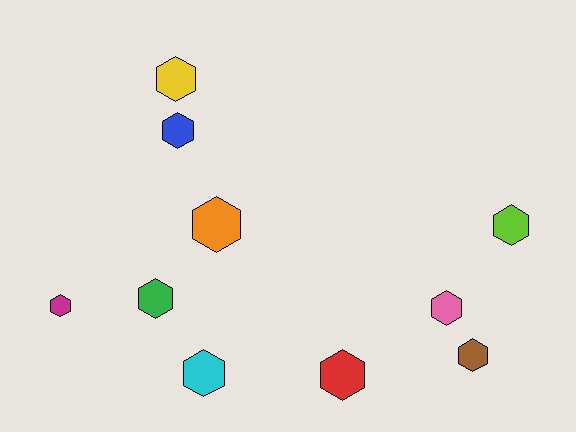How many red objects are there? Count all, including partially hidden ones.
There is 1 red object.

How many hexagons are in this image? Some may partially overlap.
There are 10 hexagons.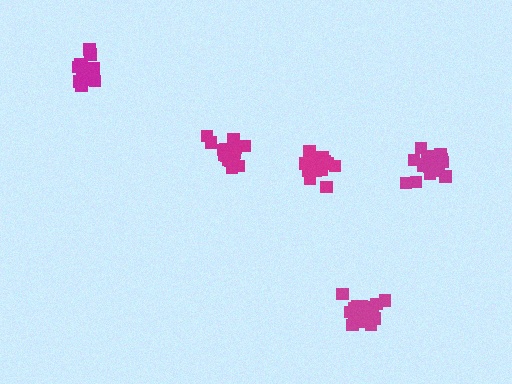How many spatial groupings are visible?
There are 5 spatial groupings.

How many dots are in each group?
Group 1: 17 dots, Group 2: 18 dots, Group 3: 19 dots, Group 4: 18 dots, Group 5: 15 dots (87 total).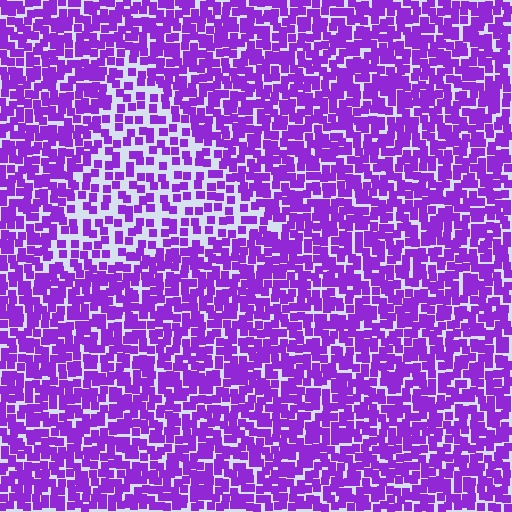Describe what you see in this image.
The image contains small purple elements arranged at two different densities. A triangle-shaped region is visible where the elements are less densely packed than the surrounding area.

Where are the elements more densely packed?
The elements are more densely packed outside the triangle boundary.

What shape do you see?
I see a triangle.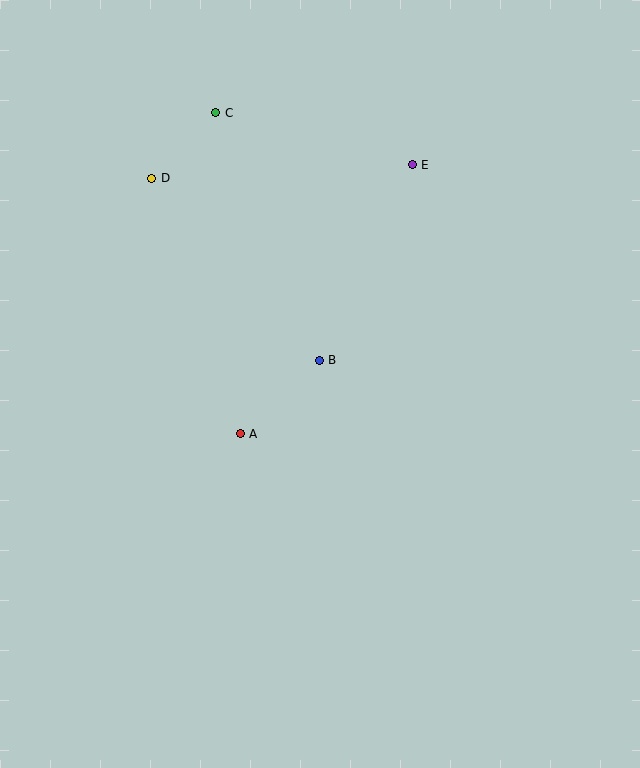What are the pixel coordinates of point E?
Point E is at (412, 165).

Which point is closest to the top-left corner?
Point D is closest to the top-left corner.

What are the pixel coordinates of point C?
Point C is at (216, 113).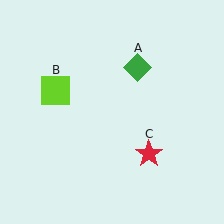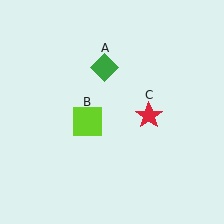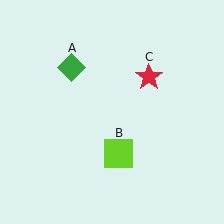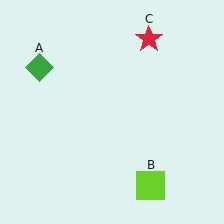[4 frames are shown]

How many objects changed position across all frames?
3 objects changed position: green diamond (object A), lime square (object B), red star (object C).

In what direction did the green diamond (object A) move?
The green diamond (object A) moved left.